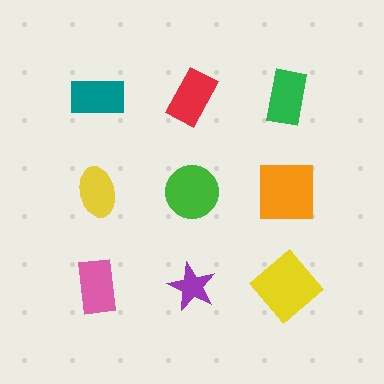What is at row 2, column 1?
A yellow ellipse.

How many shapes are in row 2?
3 shapes.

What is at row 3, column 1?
A pink rectangle.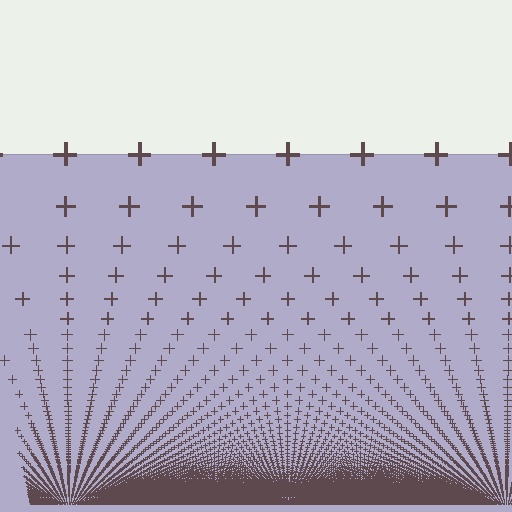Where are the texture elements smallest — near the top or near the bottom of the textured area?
Near the bottom.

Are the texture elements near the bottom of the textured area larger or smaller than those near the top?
Smaller. The gradient is inverted — elements near the bottom are smaller and denser.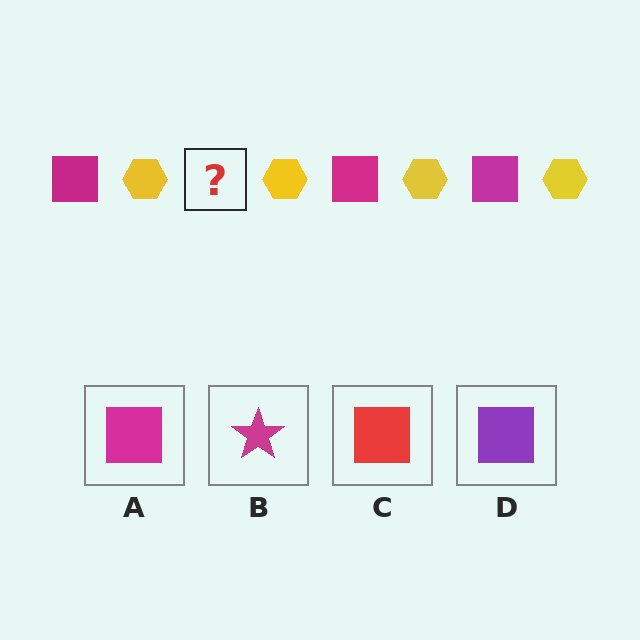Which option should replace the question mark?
Option A.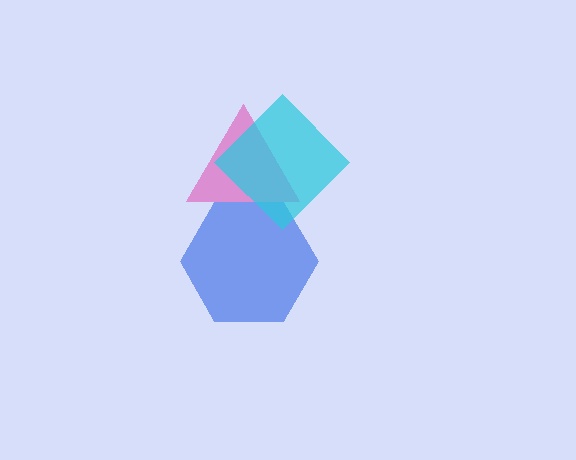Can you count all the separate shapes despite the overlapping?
Yes, there are 3 separate shapes.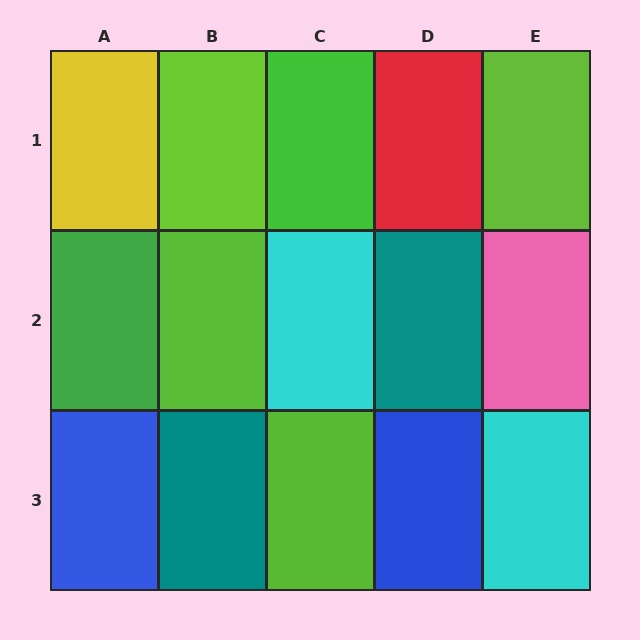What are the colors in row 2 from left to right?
Green, lime, cyan, teal, pink.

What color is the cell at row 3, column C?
Lime.